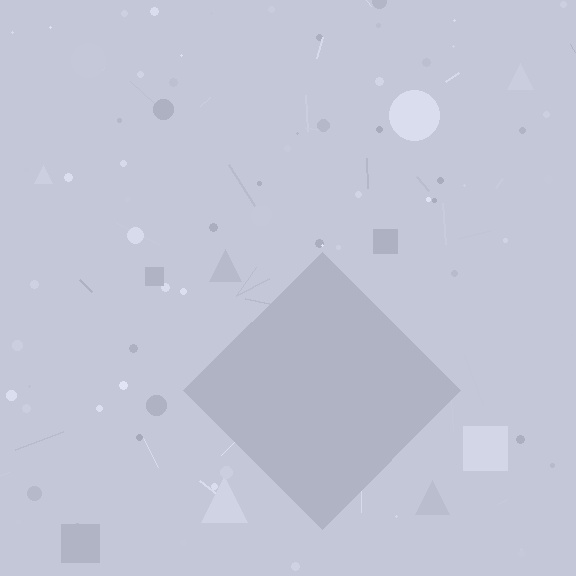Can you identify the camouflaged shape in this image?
The camouflaged shape is a diamond.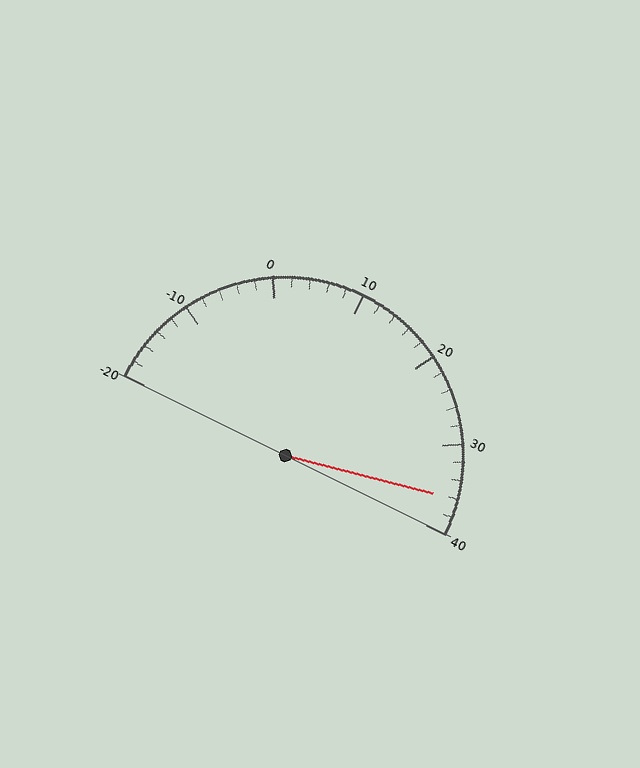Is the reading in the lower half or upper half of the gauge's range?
The reading is in the upper half of the range (-20 to 40).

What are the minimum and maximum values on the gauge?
The gauge ranges from -20 to 40.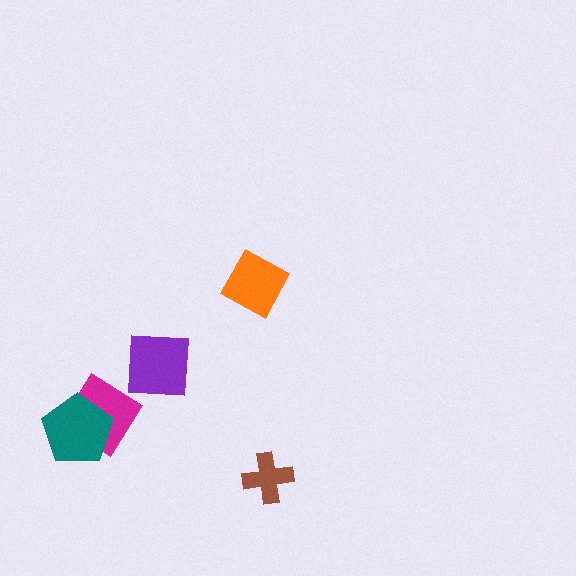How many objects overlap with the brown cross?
0 objects overlap with the brown cross.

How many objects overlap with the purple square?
0 objects overlap with the purple square.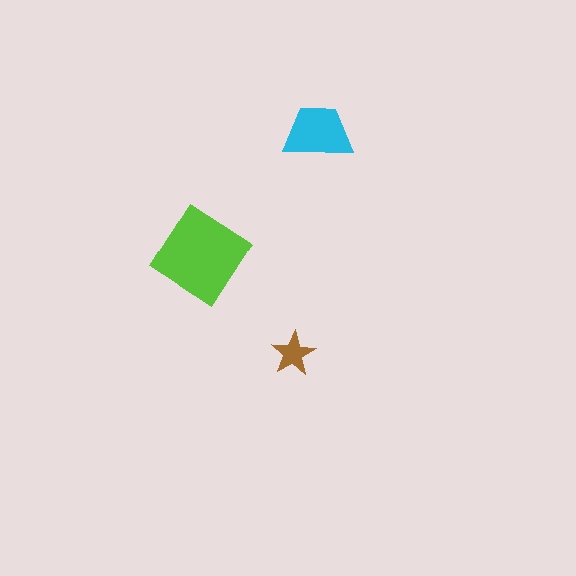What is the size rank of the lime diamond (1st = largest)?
1st.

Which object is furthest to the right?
The cyan trapezoid is rightmost.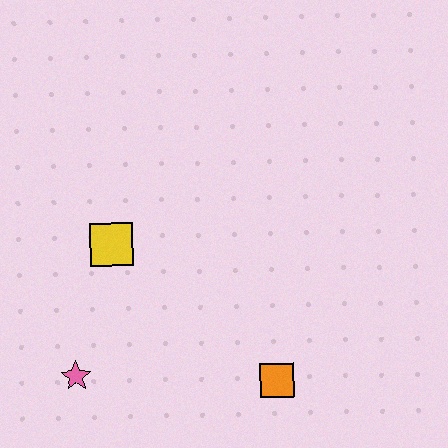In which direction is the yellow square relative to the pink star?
The yellow square is above the pink star.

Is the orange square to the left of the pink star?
No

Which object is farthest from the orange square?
The yellow square is farthest from the orange square.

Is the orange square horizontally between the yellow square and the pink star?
No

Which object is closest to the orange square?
The pink star is closest to the orange square.